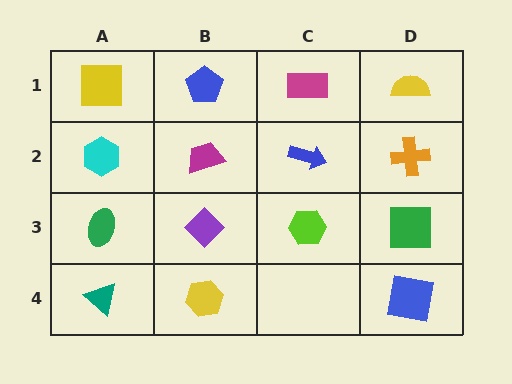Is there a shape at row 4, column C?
No, that cell is empty.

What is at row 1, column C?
A magenta rectangle.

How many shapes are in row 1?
4 shapes.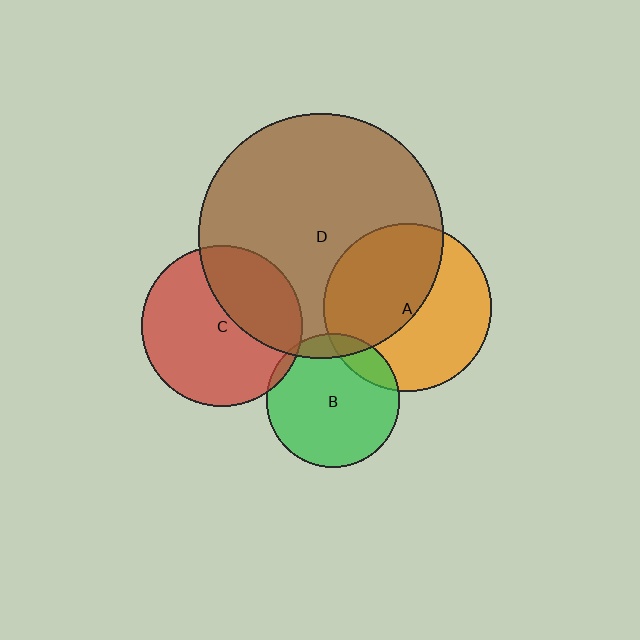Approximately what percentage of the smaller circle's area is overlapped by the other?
Approximately 10%.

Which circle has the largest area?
Circle D (brown).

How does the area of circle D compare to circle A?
Approximately 2.1 times.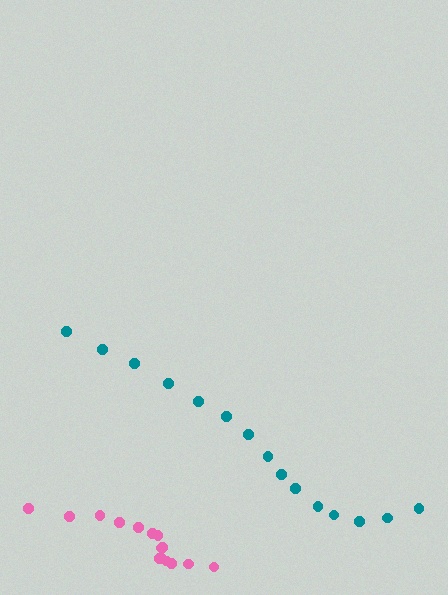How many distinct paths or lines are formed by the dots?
There are 2 distinct paths.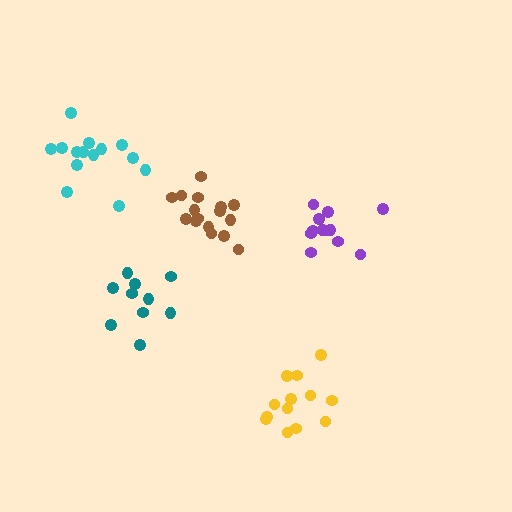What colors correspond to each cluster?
The clusters are colored: teal, purple, yellow, brown, cyan.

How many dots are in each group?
Group 1: 10 dots, Group 2: 12 dots, Group 3: 13 dots, Group 4: 16 dots, Group 5: 14 dots (65 total).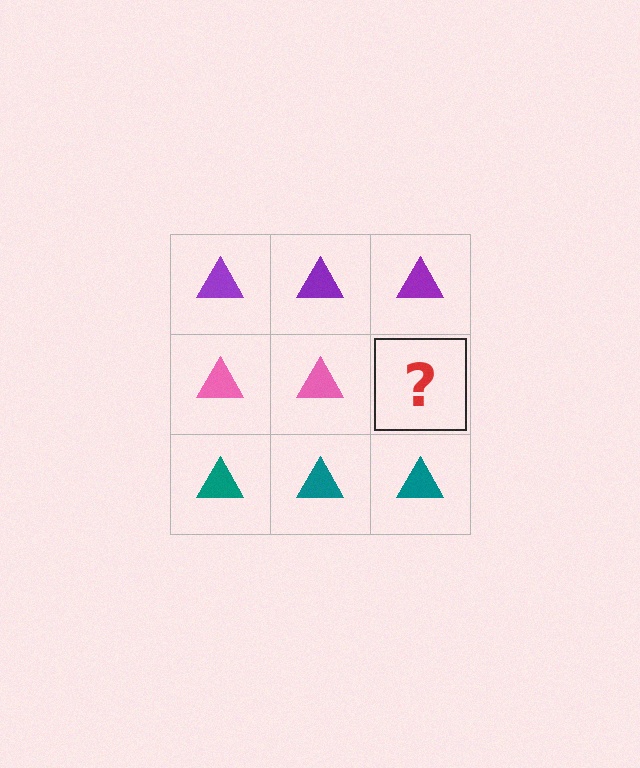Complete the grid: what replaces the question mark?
The question mark should be replaced with a pink triangle.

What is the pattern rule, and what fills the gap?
The rule is that each row has a consistent color. The gap should be filled with a pink triangle.